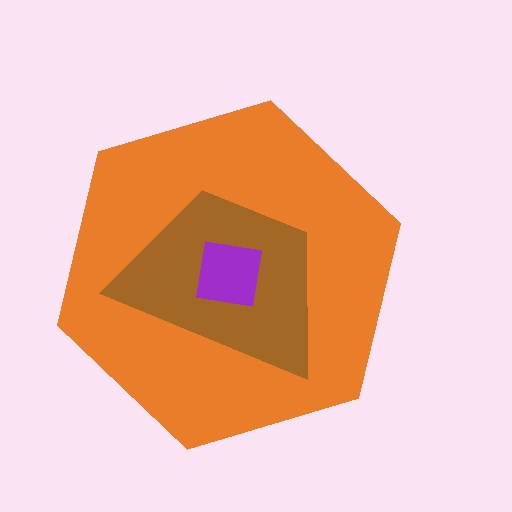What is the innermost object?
The purple square.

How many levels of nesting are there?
3.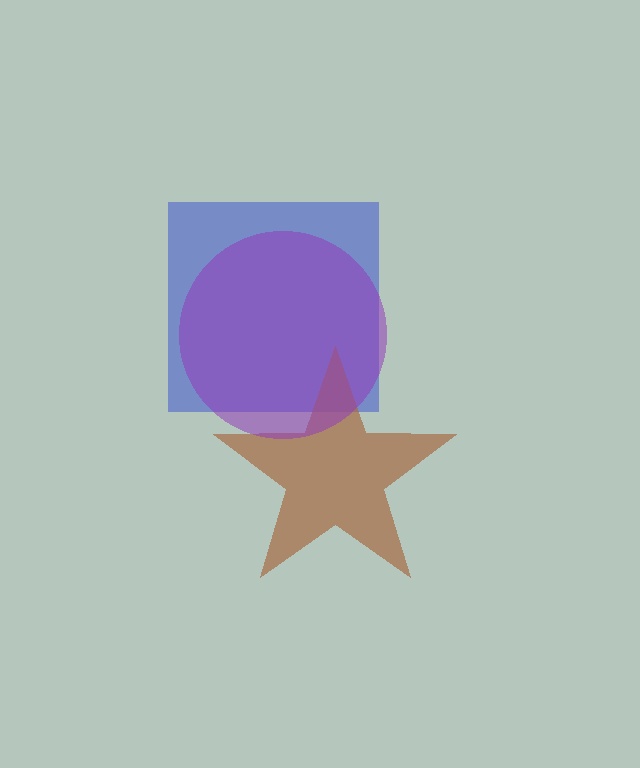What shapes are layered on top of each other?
The layered shapes are: a blue square, a brown star, a purple circle.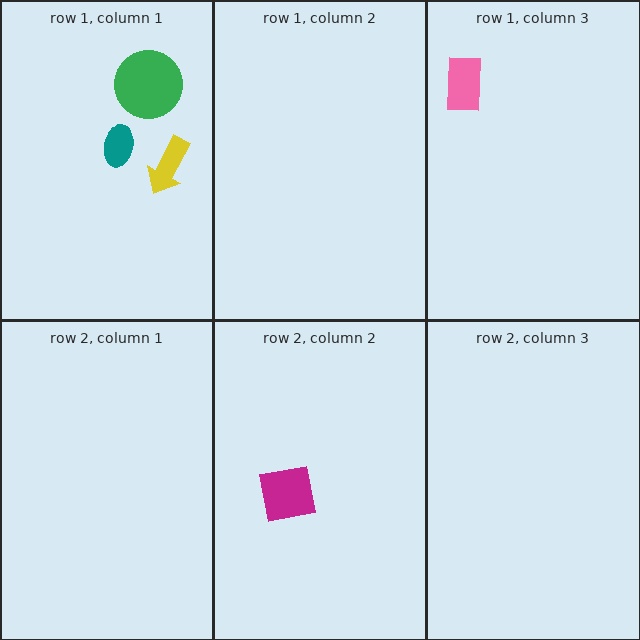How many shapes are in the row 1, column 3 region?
1.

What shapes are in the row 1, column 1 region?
The yellow arrow, the green circle, the teal ellipse.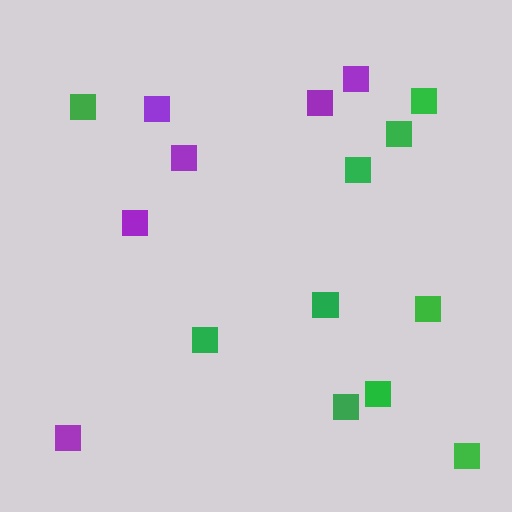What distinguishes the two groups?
There are 2 groups: one group of purple squares (6) and one group of green squares (10).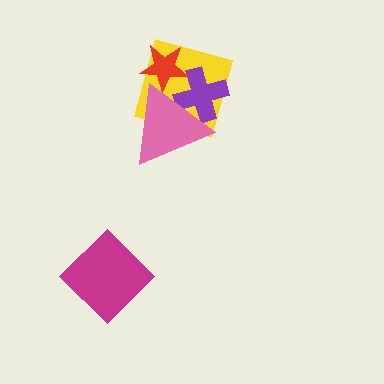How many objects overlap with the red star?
3 objects overlap with the red star.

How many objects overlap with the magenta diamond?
0 objects overlap with the magenta diamond.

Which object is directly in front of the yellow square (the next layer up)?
The purple cross is directly in front of the yellow square.